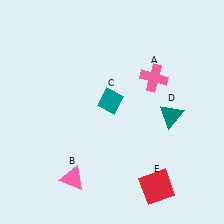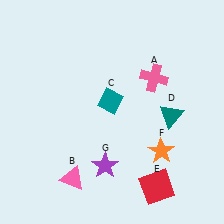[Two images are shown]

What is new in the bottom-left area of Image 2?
A purple star (G) was added in the bottom-left area of Image 2.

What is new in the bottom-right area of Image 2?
An orange star (F) was added in the bottom-right area of Image 2.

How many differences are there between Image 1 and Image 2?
There are 2 differences between the two images.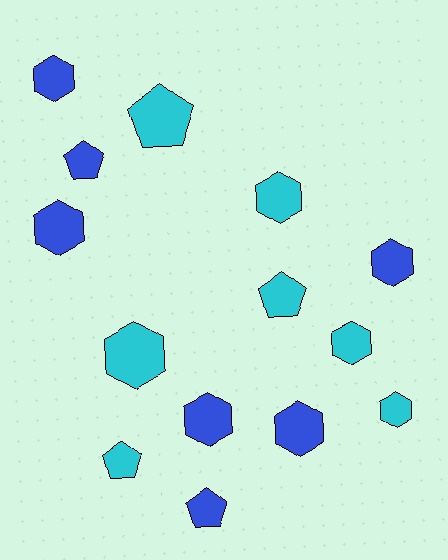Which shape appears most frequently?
Hexagon, with 9 objects.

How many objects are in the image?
There are 14 objects.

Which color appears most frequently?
Blue, with 7 objects.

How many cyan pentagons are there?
There are 3 cyan pentagons.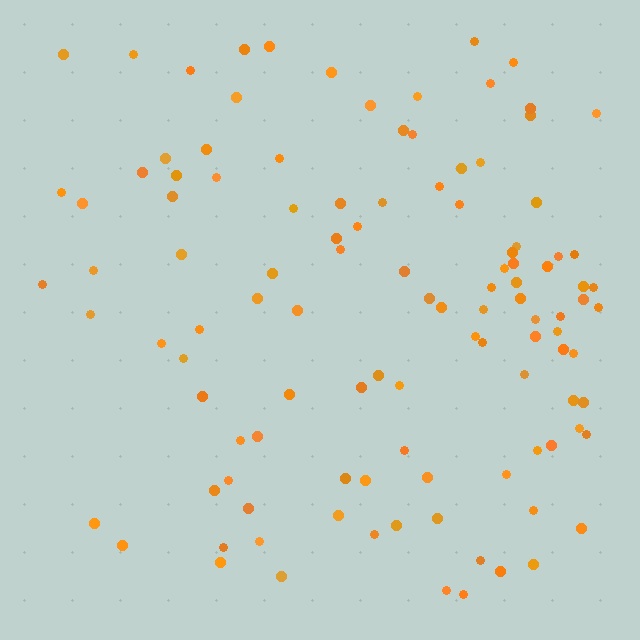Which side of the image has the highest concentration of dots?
The right.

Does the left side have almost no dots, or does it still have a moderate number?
Still a moderate number, just noticeably fewer than the right.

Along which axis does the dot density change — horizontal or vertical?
Horizontal.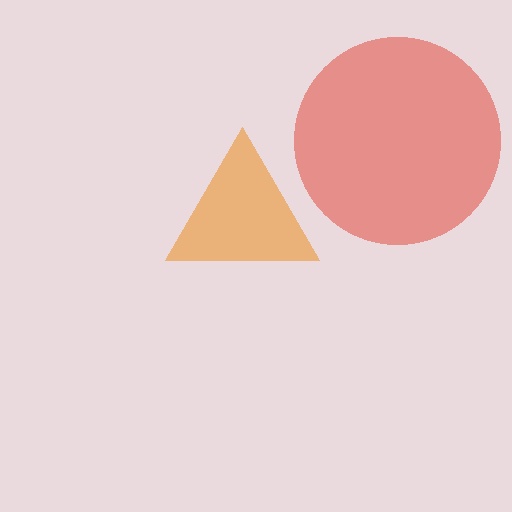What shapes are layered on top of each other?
The layered shapes are: a red circle, an orange triangle.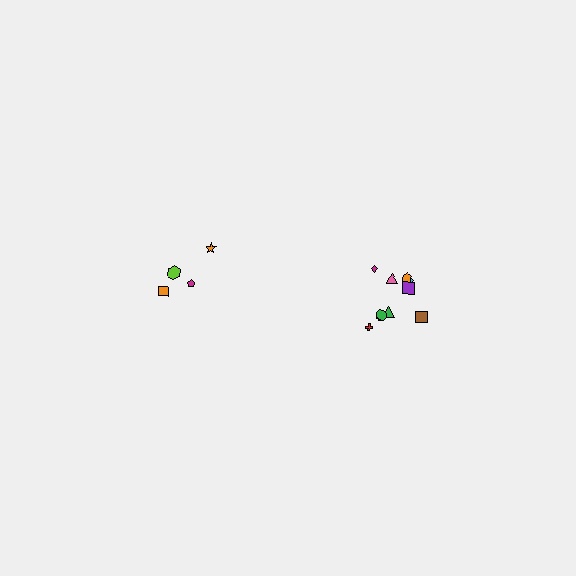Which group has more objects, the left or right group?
The right group.